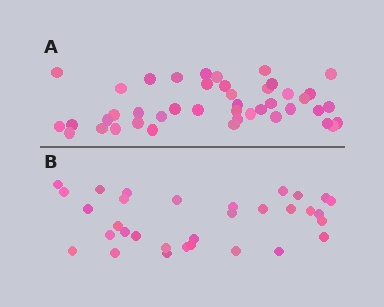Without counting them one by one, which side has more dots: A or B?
Region A (the top region) has more dots.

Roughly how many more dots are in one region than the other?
Region A has roughly 12 or so more dots than region B.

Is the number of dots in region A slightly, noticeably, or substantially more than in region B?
Region A has noticeably more, but not dramatically so. The ratio is roughly 1.3 to 1.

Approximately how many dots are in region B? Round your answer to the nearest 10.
About 30 dots. (The exact count is 32, which rounds to 30.)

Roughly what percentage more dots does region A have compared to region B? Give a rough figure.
About 35% more.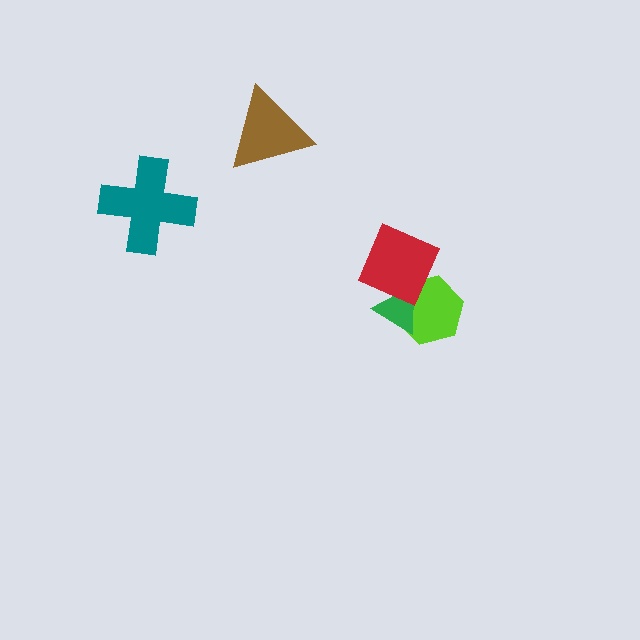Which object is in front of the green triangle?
The red diamond is in front of the green triangle.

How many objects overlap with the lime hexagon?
2 objects overlap with the lime hexagon.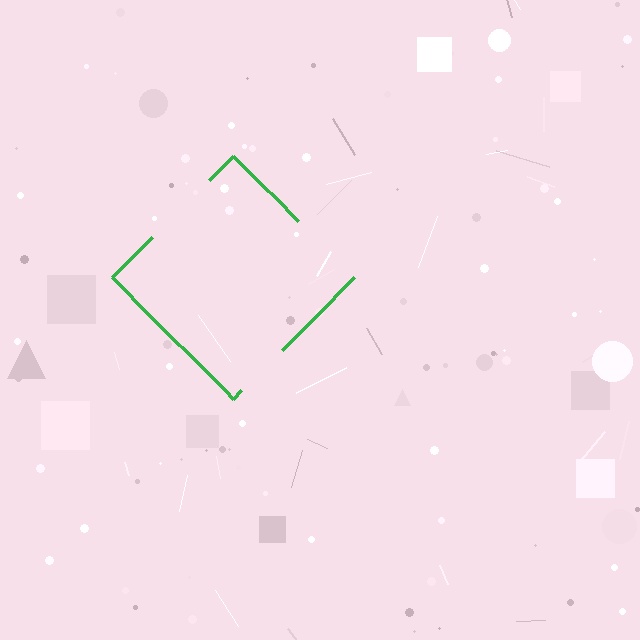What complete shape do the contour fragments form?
The contour fragments form a diamond.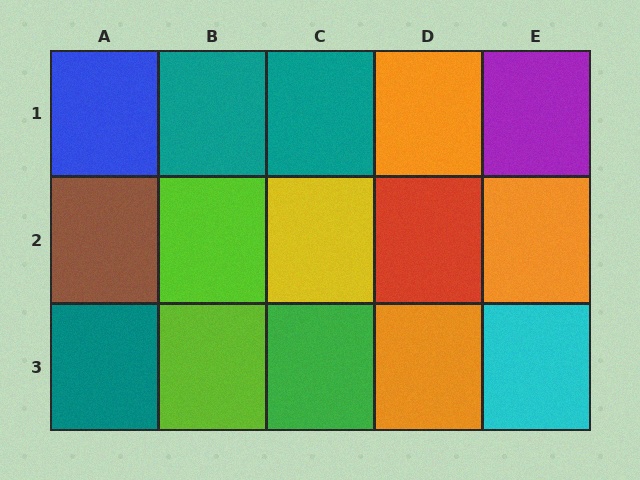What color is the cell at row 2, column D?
Red.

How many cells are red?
1 cell is red.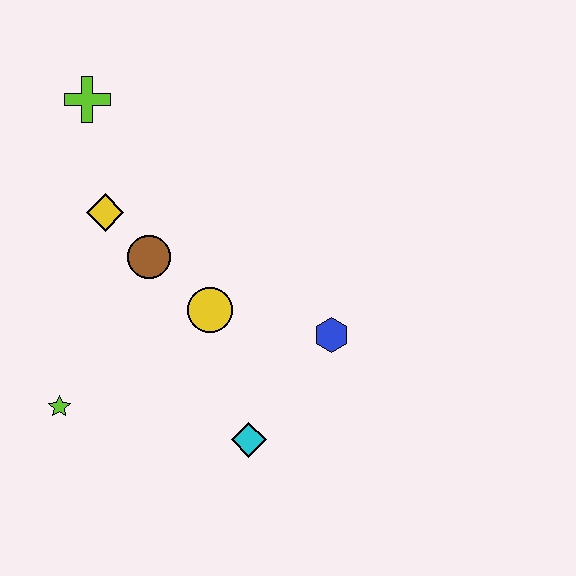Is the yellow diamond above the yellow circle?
Yes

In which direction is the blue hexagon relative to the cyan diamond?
The blue hexagon is above the cyan diamond.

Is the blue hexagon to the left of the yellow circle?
No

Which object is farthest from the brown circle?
The cyan diamond is farthest from the brown circle.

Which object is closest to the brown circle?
The yellow diamond is closest to the brown circle.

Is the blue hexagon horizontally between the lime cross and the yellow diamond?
No